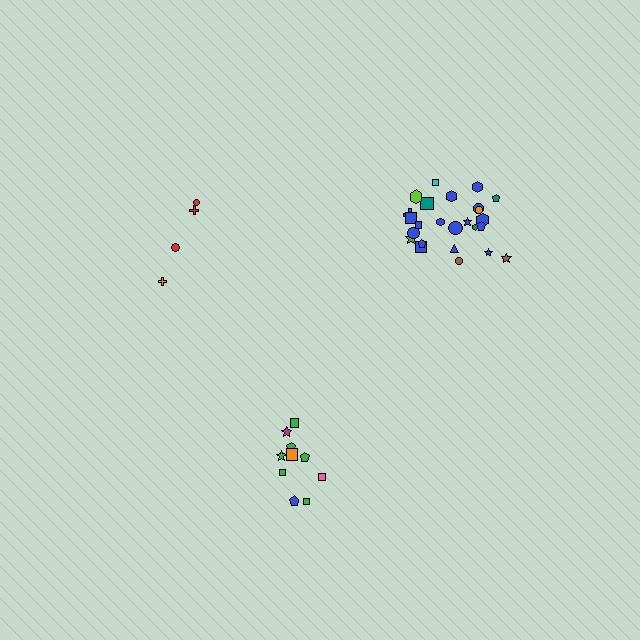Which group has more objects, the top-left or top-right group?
The top-right group.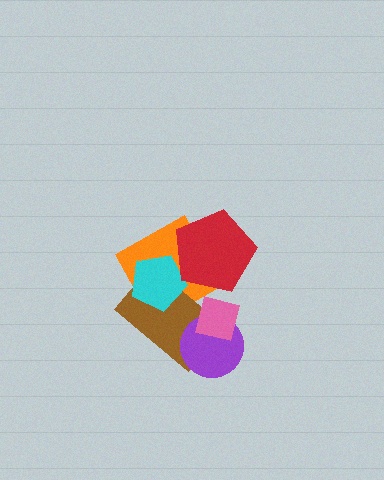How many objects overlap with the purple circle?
2 objects overlap with the purple circle.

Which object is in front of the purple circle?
The pink square is in front of the purple circle.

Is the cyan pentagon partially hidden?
Yes, it is partially covered by another shape.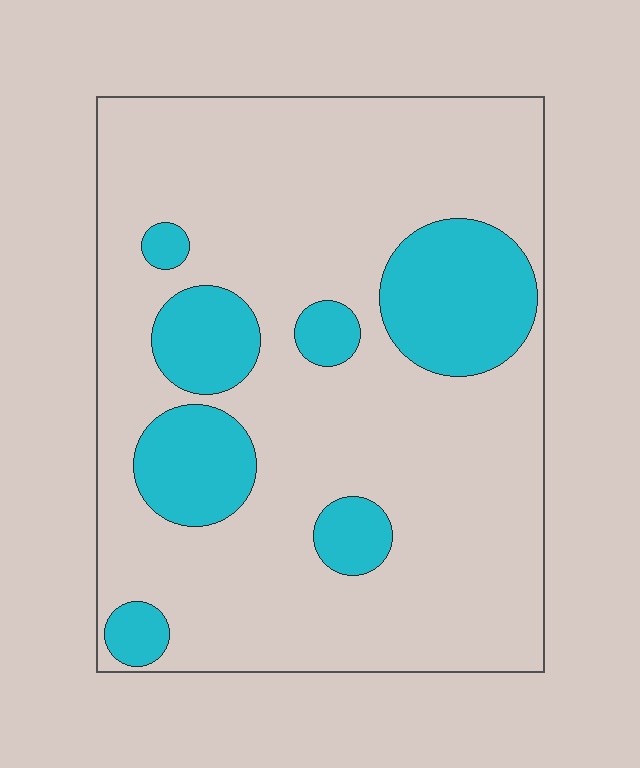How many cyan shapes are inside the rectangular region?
7.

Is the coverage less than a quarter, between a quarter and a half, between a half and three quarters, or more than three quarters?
Less than a quarter.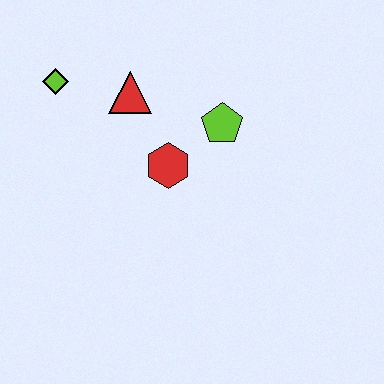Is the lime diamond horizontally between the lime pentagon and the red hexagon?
No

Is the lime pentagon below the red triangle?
Yes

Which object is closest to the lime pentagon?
The red hexagon is closest to the lime pentagon.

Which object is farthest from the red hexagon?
The lime diamond is farthest from the red hexagon.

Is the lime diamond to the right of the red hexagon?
No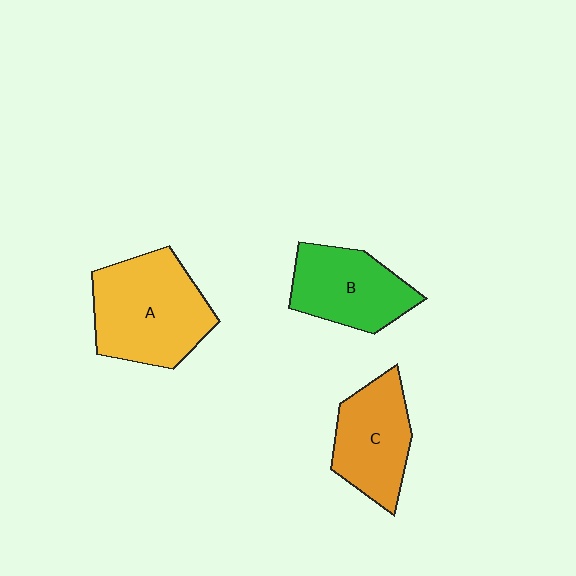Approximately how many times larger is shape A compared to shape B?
Approximately 1.4 times.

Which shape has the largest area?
Shape A (yellow).